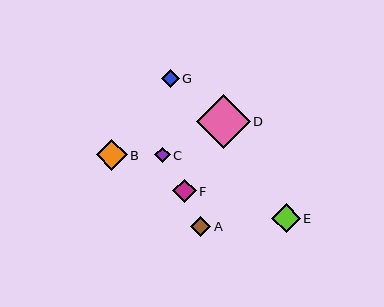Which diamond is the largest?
Diamond D is the largest with a size of approximately 54 pixels.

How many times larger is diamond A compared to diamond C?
Diamond A is approximately 1.3 times the size of diamond C.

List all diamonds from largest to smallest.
From largest to smallest: D, B, E, F, A, G, C.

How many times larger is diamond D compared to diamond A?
Diamond D is approximately 2.7 times the size of diamond A.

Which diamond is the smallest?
Diamond C is the smallest with a size of approximately 15 pixels.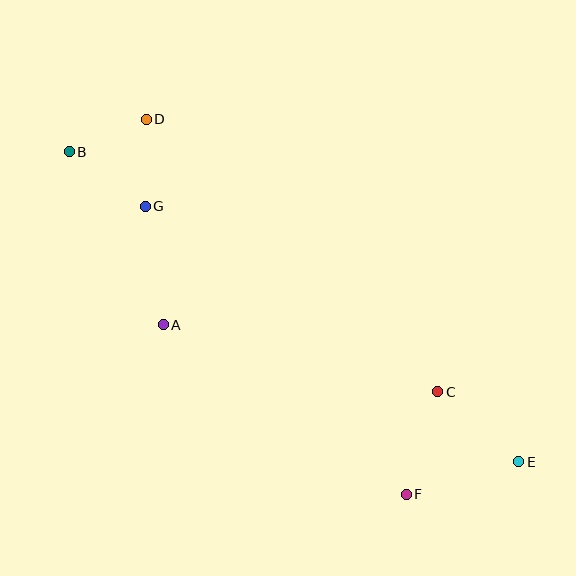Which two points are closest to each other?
Points B and D are closest to each other.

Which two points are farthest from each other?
Points B and E are farthest from each other.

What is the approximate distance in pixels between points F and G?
The distance between F and G is approximately 388 pixels.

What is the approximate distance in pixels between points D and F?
The distance between D and F is approximately 456 pixels.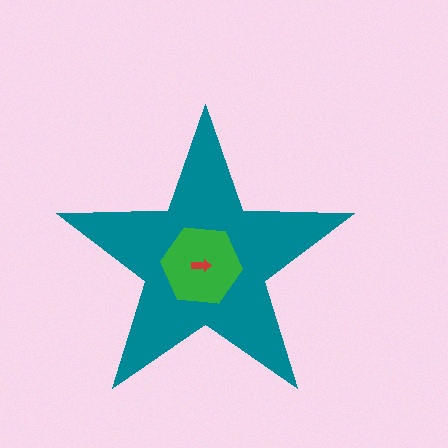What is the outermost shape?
The teal star.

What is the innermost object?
The red arrow.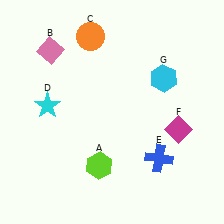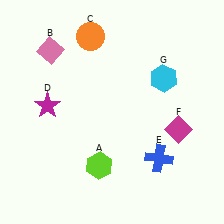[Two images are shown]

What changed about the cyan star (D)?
In Image 1, D is cyan. In Image 2, it changed to magenta.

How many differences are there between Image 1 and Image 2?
There is 1 difference between the two images.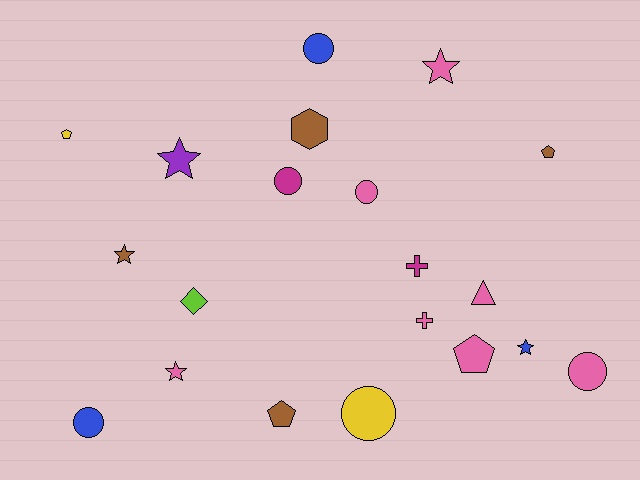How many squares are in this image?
There are no squares.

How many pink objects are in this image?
There are 7 pink objects.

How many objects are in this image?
There are 20 objects.